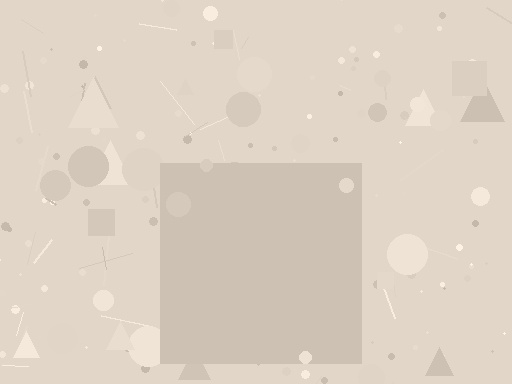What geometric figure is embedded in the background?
A square is embedded in the background.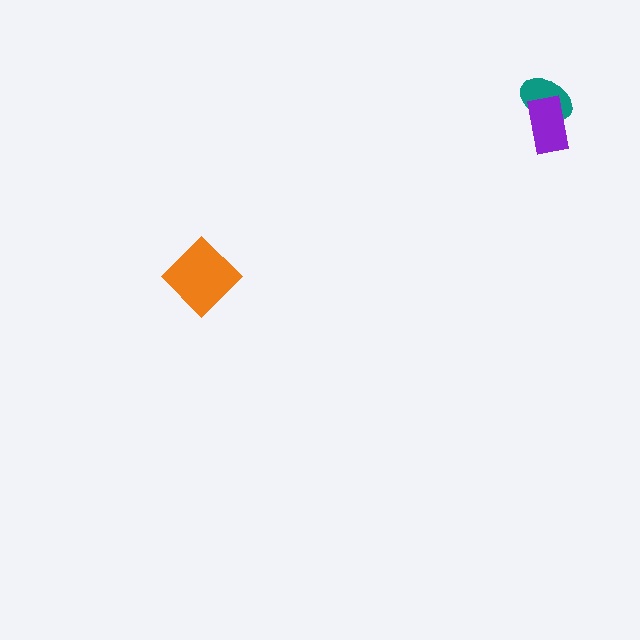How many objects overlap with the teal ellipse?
1 object overlaps with the teal ellipse.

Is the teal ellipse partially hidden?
Yes, it is partially covered by another shape.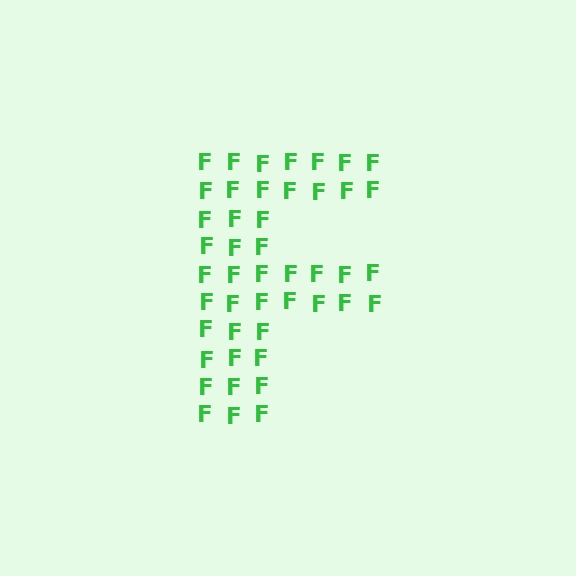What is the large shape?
The large shape is the letter F.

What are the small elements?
The small elements are letter F's.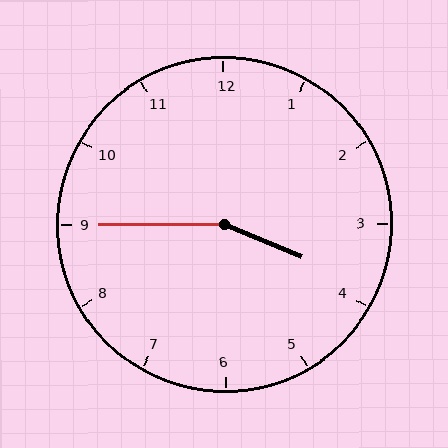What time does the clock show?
3:45.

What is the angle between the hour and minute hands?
Approximately 158 degrees.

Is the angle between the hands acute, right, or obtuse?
It is obtuse.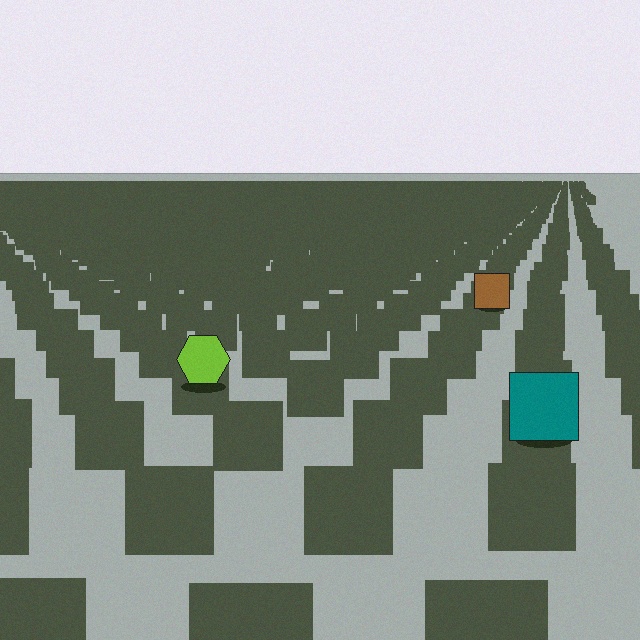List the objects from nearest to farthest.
From nearest to farthest: the teal square, the lime hexagon, the brown square.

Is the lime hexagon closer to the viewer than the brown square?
Yes. The lime hexagon is closer — you can tell from the texture gradient: the ground texture is coarser near it.